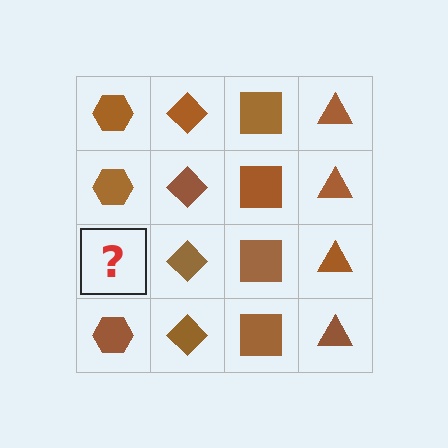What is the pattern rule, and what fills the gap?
The rule is that each column has a consistent shape. The gap should be filled with a brown hexagon.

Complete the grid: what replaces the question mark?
The question mark should be replaced with a brown hexagon.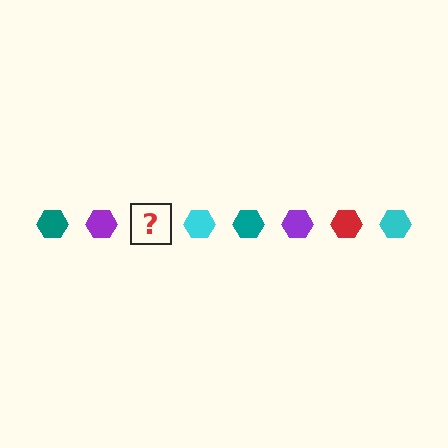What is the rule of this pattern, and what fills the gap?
The rule is that the pattern cycles through teal, purple, red, cyan hexagons. The gap should be filled with a red hexagon.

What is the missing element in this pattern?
The missing element is a red hexagon.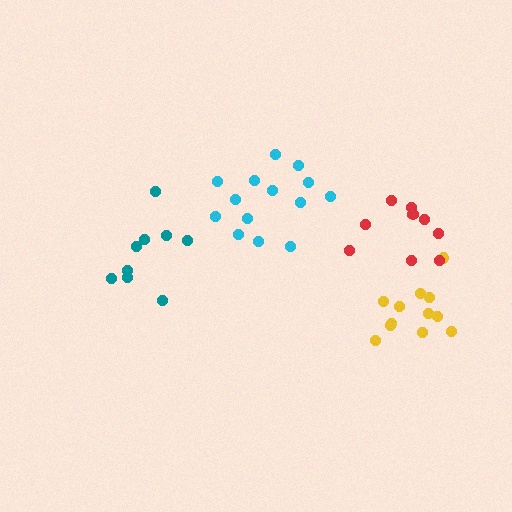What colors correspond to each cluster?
The clusters are colored: yellow, cyan, teal, red.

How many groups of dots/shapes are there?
There are 4 groups.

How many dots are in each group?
Group 1: 12 dots, Group 2: 14 dots, Group 3: 9 dots, Group 4: 9 dots (44 total).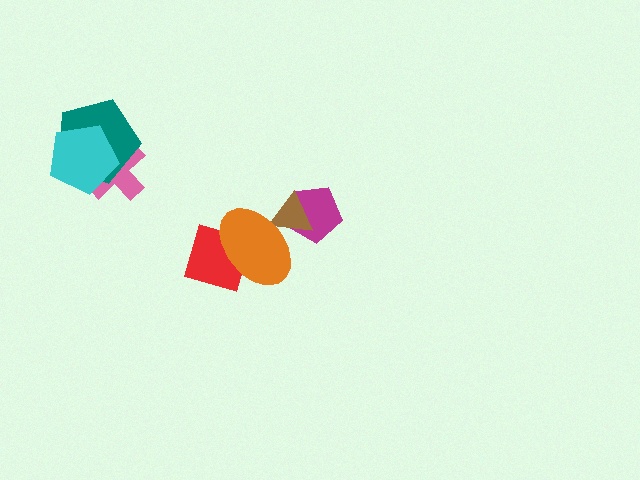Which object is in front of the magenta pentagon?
The brown triangle is in front of the magenta pentagon.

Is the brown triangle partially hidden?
Yes, it is partially covered by another shape.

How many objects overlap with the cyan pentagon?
2 objects overlap with the cyan pentagon.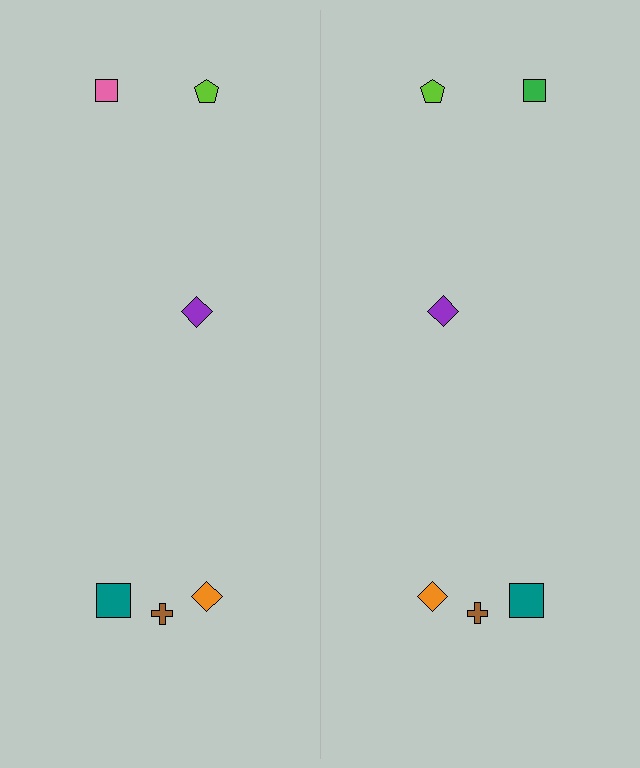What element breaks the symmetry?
The green square on the right side breaks the symmetry — its mirror counterpart is pink.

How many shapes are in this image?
There are 12 shapes in this image.